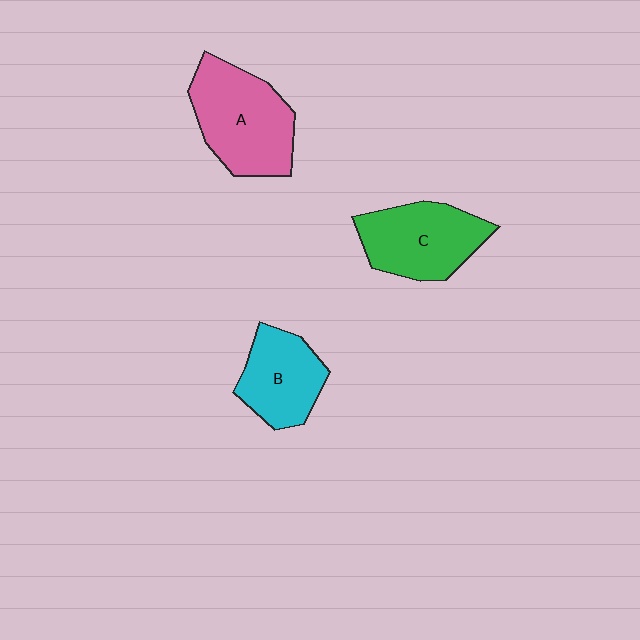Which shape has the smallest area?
Shape B (cyan).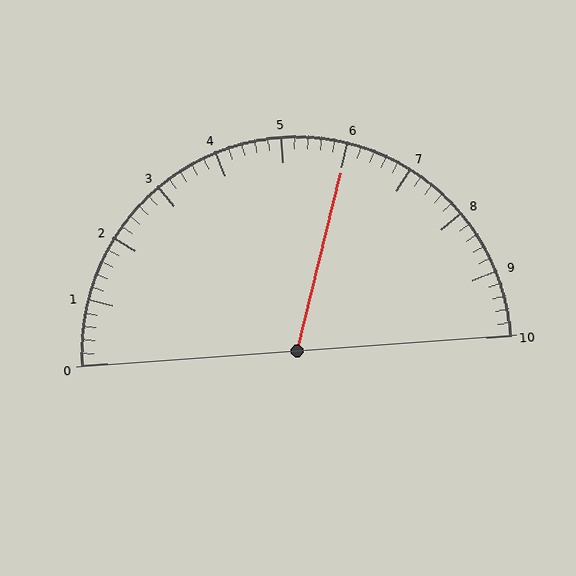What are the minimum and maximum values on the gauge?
The gauge ranges from 0 to 10.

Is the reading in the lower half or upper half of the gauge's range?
The reading is in the upper half of the range (0 to 10).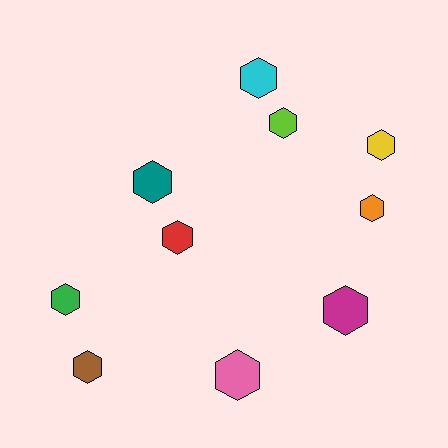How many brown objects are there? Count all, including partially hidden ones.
There is 1 brown object.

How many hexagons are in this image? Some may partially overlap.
There are 10 hexagons.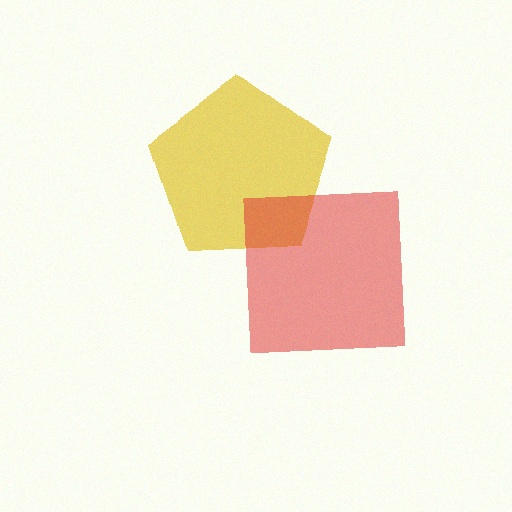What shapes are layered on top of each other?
The layered shapes are: a yellow pentagon, a red square.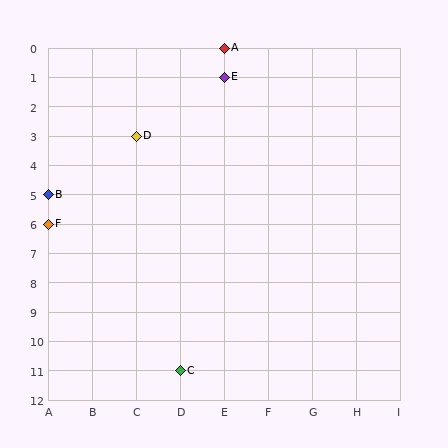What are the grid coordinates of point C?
Point C is at grid coordinates (D, 11).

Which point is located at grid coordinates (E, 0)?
Point A is at (E, 0).